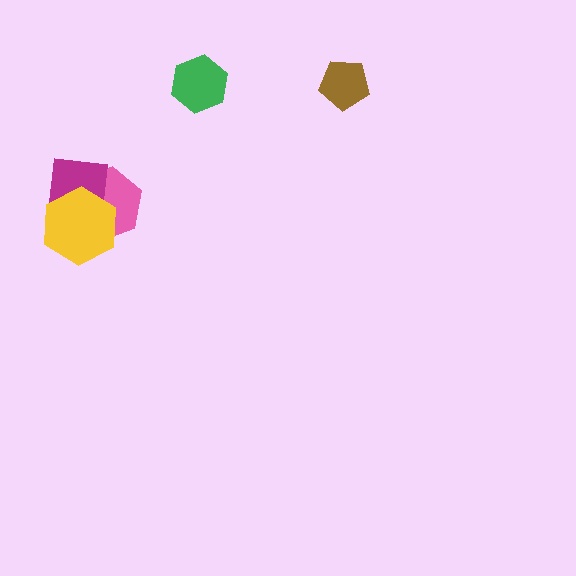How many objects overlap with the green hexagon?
0 objects overlap with the green hexagon.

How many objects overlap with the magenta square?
2 objects overlap with the magenta square.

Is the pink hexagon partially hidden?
Yes, it is partially covered by another shape.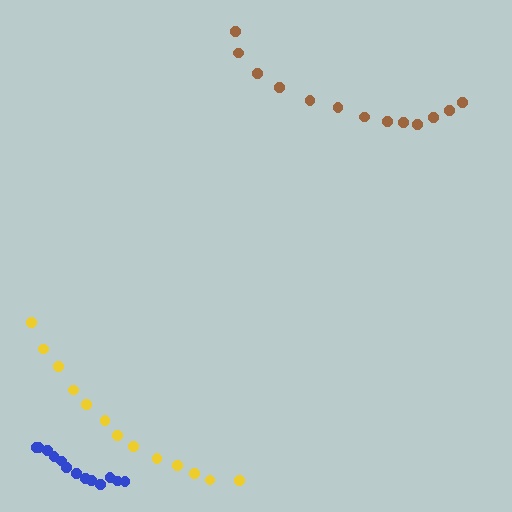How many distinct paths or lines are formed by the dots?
There are 3 distinct paths.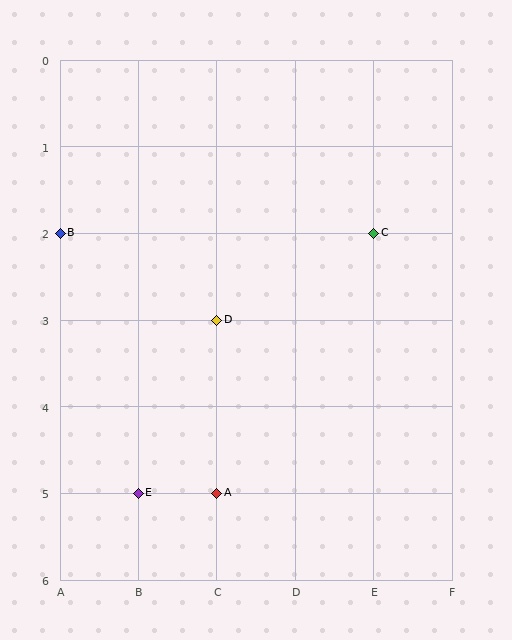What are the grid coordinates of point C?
Point C is at grid coordinates (E, 2).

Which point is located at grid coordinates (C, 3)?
Point D is at (C, 3).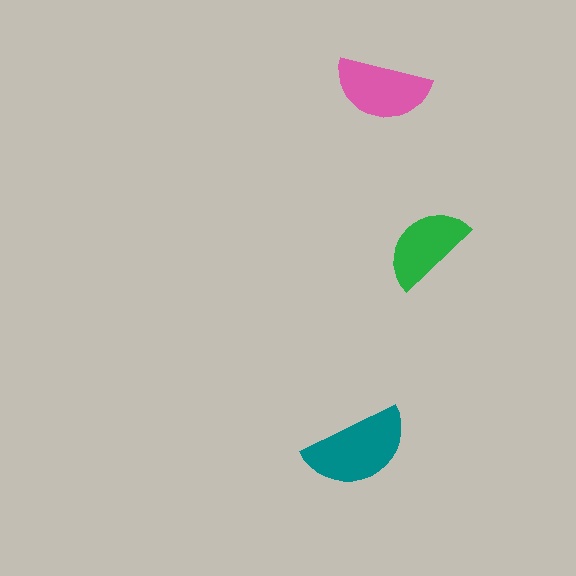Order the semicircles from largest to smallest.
the teal one, the pink one, the green one.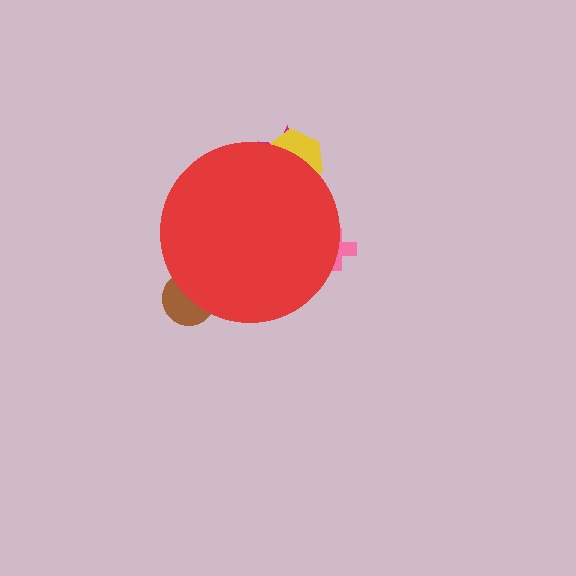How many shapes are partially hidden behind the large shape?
4 shapes are partially hidden.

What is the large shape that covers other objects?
A red circle.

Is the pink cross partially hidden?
Yes, the pink cross is partially hidden behind the red circle.